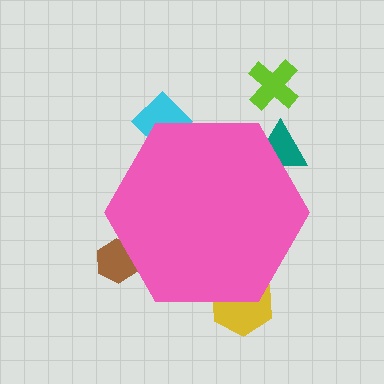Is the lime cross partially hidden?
No, the lime cross is fully visible.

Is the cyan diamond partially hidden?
Yes, the cyan diamond is partially hidden behind the pink hexagon.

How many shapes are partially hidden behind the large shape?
4 shapes are partially hidden.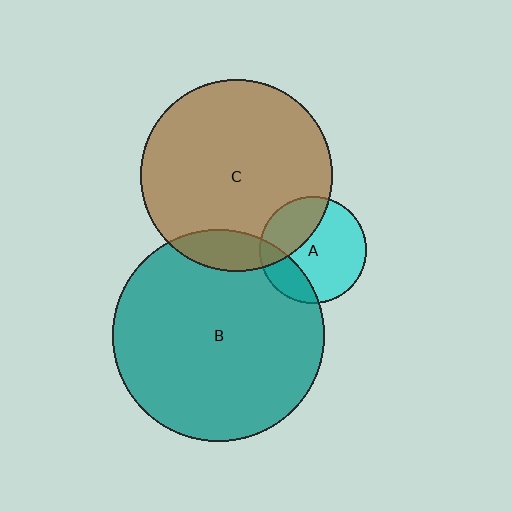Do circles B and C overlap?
Yes.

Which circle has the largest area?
Circle B (teal).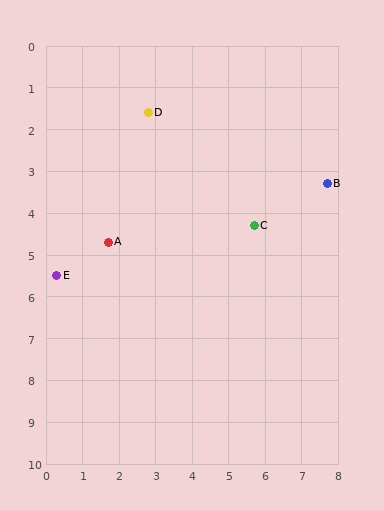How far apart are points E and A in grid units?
Points E and A are about 1.6 grid units apart.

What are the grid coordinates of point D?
Point D is at approximately (2.8, 1.6).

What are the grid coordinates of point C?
Point C is at approximately (5.7, 4.3).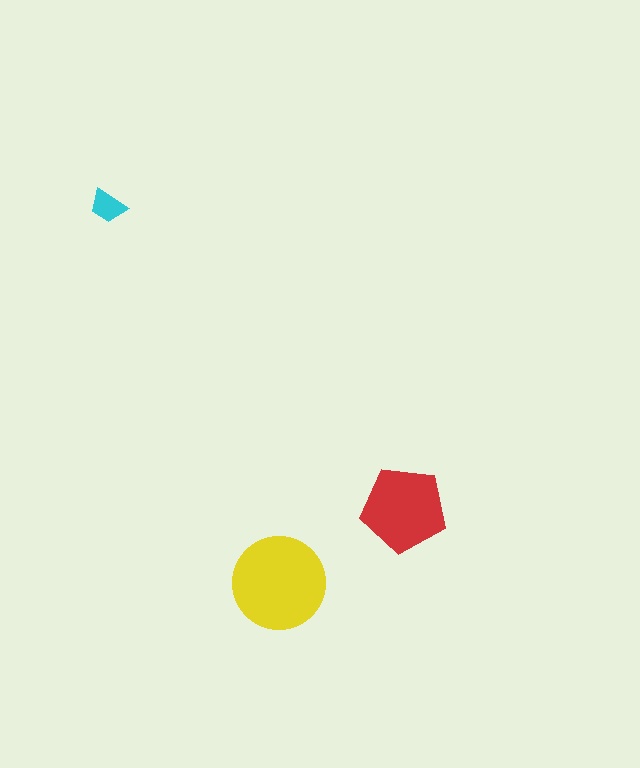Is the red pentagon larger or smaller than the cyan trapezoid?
Larger.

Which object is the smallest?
The cyan trapezoid.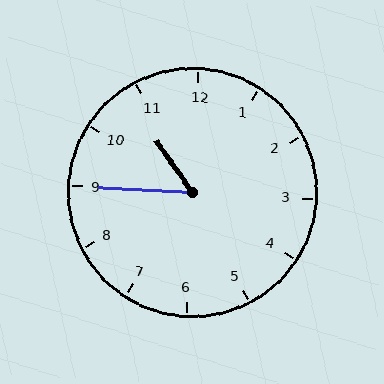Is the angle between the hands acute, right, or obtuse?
It is acute.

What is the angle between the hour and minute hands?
Approximately 52 degrees.